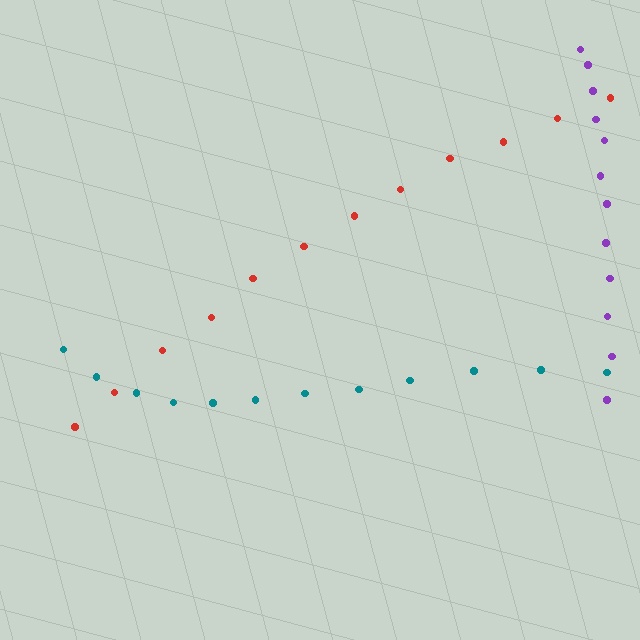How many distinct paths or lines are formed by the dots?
There are 3 distinct paths.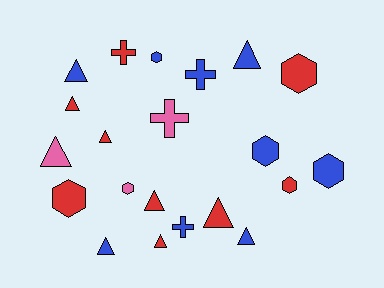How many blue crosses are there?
There are 2 blue crosses.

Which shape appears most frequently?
Triangle, with 10 objects.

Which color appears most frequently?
Blue, with 9 objects.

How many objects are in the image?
There are 21 objects.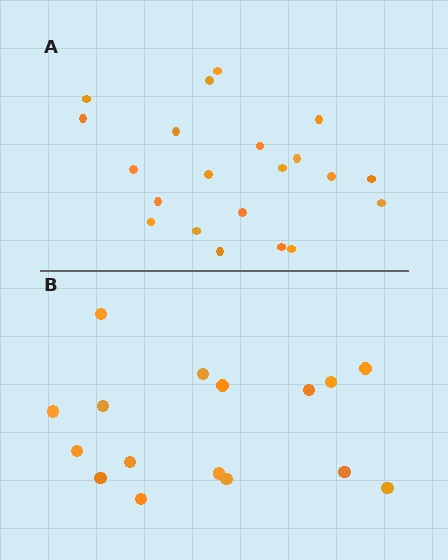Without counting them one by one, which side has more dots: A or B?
Region A (the top region) has more dots.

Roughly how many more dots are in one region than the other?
Region A has about 5 more dots than region B.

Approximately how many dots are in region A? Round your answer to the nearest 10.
About 20 dots. (The exact count is 21, which rounds to 20.)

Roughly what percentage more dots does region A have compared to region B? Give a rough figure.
About 30% more.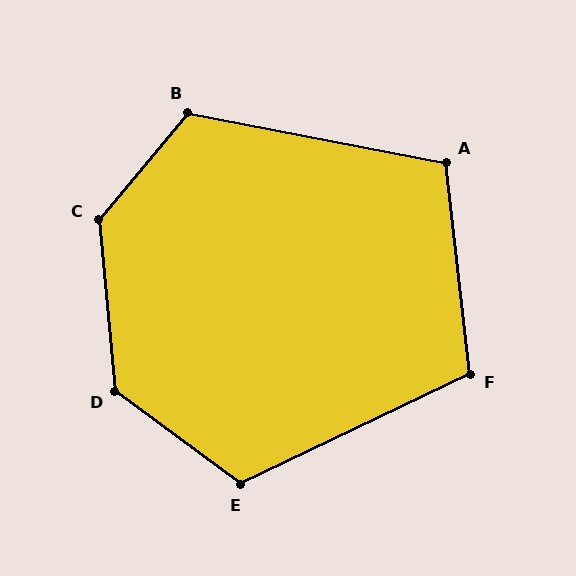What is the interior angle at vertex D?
Approximately 132 degrees (obtuse).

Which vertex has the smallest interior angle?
A, at approximately 107 degrees.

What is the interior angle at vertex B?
Approximately 119 degrees (obtuse).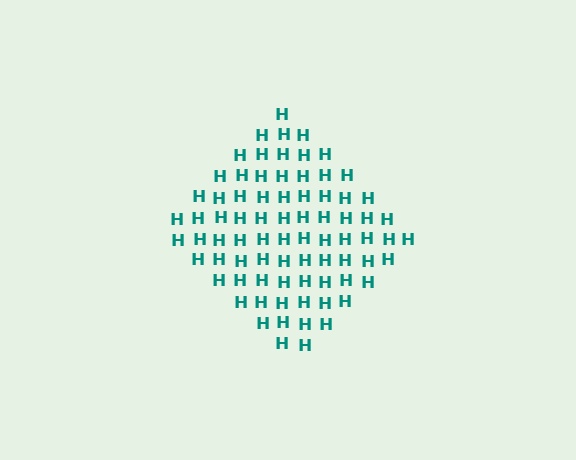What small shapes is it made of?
It is made of small letter H's.